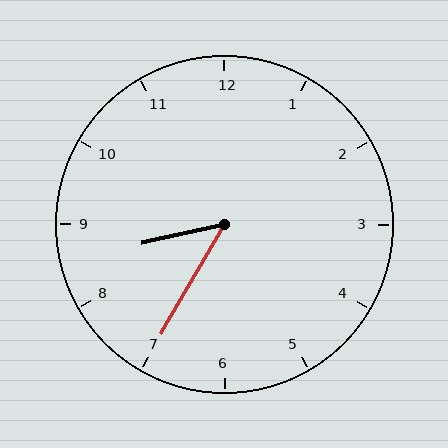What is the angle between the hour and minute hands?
Approximately 48 degrees.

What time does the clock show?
8:35.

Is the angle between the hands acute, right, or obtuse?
It is acute.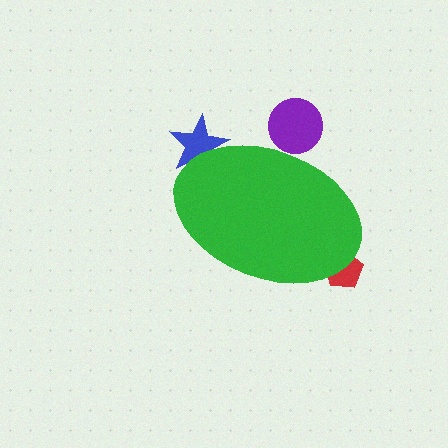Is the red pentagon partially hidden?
Yes, the red pentagon is partially hidden behind the green ellipse.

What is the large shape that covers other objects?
A green ellipse.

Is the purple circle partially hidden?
Yes, the purple circle is partially hidden behind the green ellipse.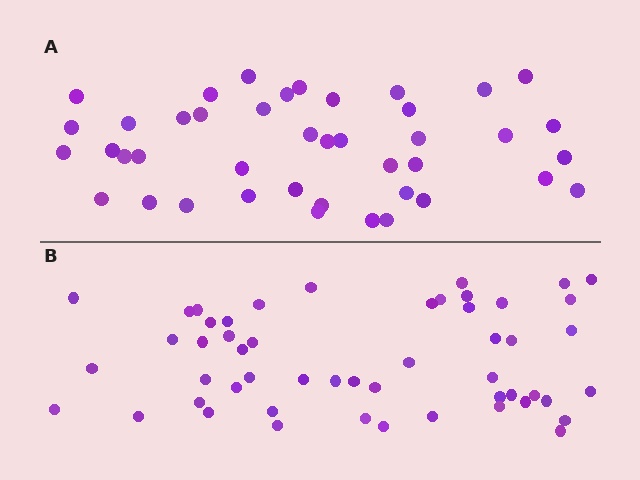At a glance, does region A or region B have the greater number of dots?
Region B (the bottom region) has more dots.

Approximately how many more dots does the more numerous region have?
Region B has roughly 10 or so more dots than region A.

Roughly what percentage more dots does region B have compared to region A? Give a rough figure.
About 25% more.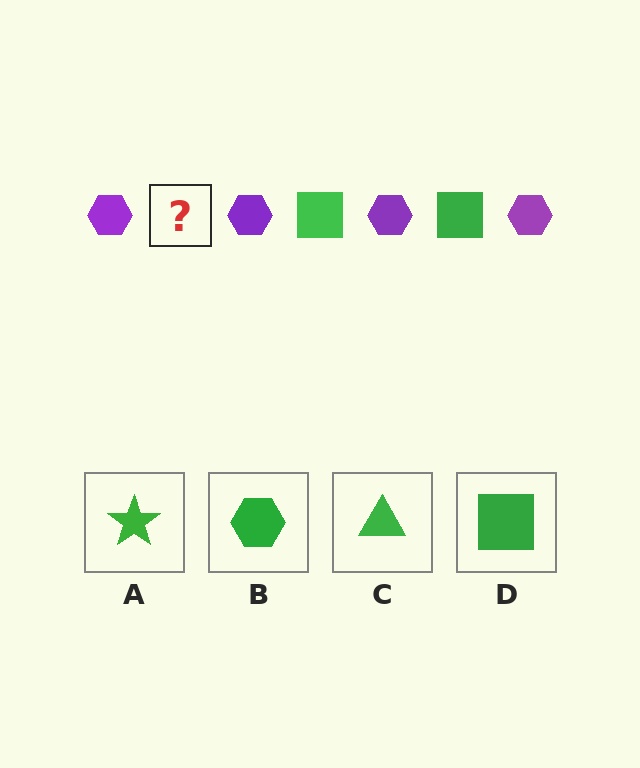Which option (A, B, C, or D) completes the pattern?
D.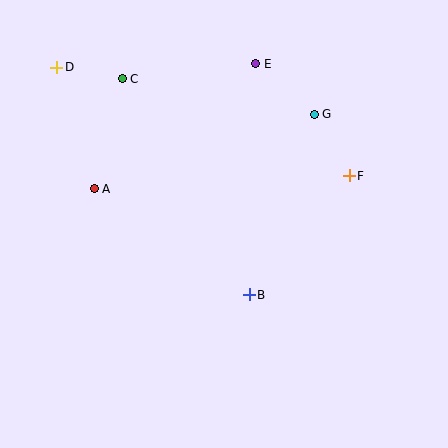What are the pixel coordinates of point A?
Point A is at (94, 189).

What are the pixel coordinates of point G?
Point G is at (314, 114).